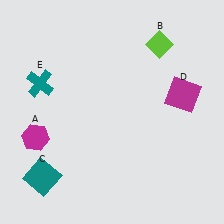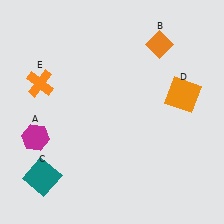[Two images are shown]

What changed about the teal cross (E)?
In Image 1, E is teal. In Image 2, it changed to orange.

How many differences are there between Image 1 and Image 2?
There are 3 differences between the two images.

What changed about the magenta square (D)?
In Image 1, D is magenta. In Image 2, it changed to orange.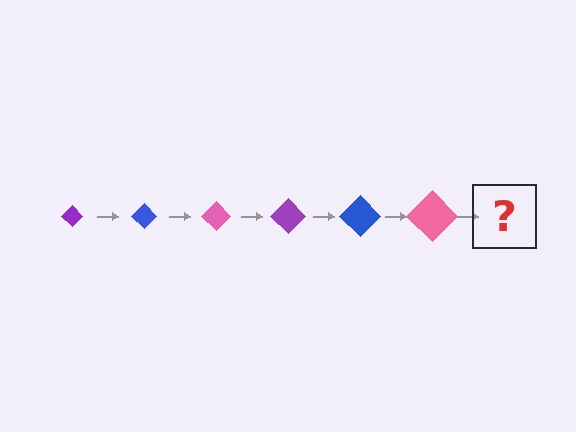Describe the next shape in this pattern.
It should be a purple diamond, larger than the previous one.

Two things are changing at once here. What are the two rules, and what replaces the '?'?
The two rules are that the diamond grows larger each step and the color cycles through purple, blue, and pink. The '?' should be a purple diamond, larger than the previous one.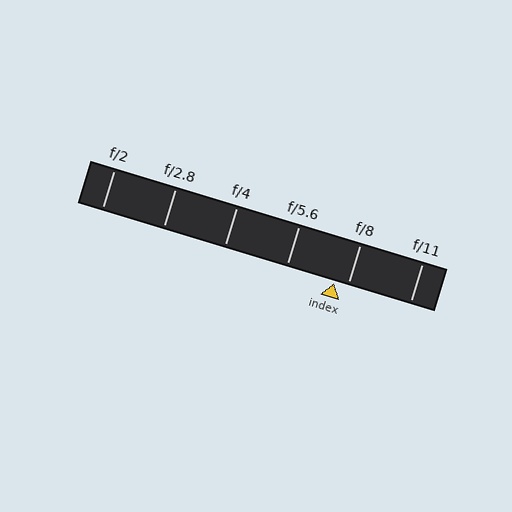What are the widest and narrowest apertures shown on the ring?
The widest aperture shown is f/2 and the narrowest is f/11.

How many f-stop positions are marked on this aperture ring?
There are 6 f-stop positions marked.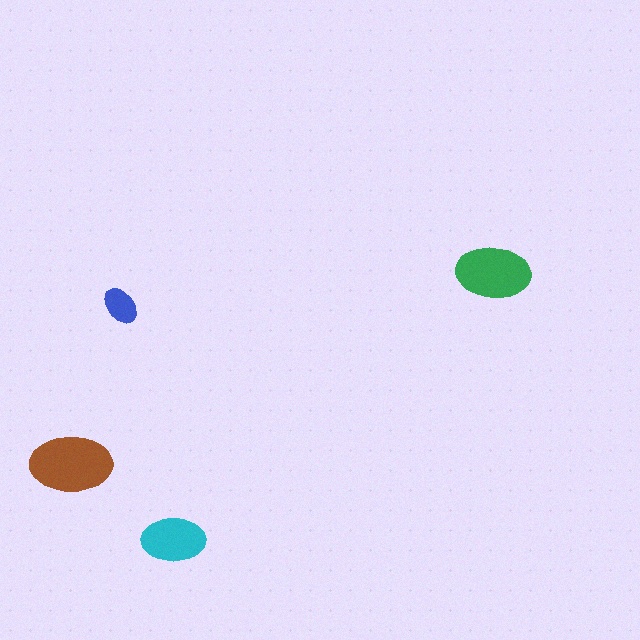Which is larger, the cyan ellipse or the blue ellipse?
The cyan one.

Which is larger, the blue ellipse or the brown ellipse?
The brown one.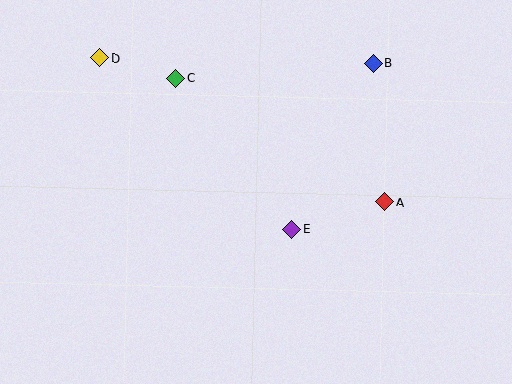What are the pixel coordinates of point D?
Point D is at (100, 58).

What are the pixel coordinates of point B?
Point B is at (373, 63).